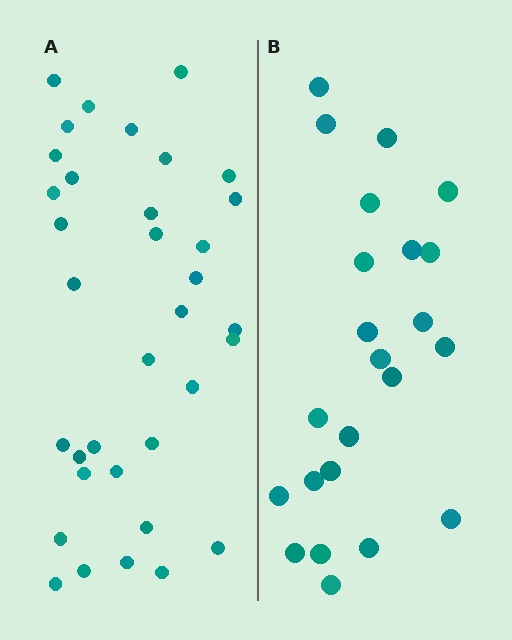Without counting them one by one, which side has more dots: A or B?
Region A (the left region) has more dots.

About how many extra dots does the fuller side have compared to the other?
Region A has roughly 12 or so more dots than region B.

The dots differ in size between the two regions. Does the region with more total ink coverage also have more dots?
No. Region B has more total ink coverage because its dots are larger, but region A actually contains more individual dots. Total area can be misleading — the number of items is what matters here.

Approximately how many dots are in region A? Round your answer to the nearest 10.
About 40 dots. (The exact count is 35, which rounds to 40.)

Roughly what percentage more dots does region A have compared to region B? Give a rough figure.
About 50% more.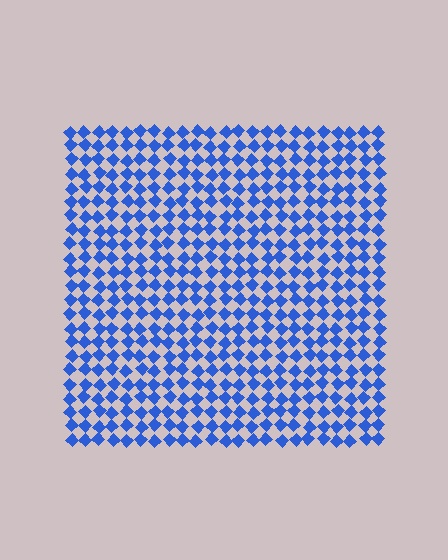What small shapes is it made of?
It is made of small diamonds.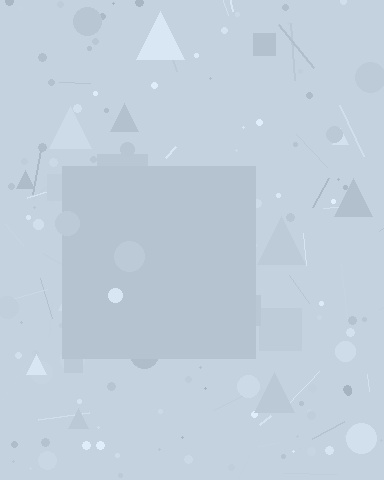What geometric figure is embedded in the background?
A square is embedded in the background.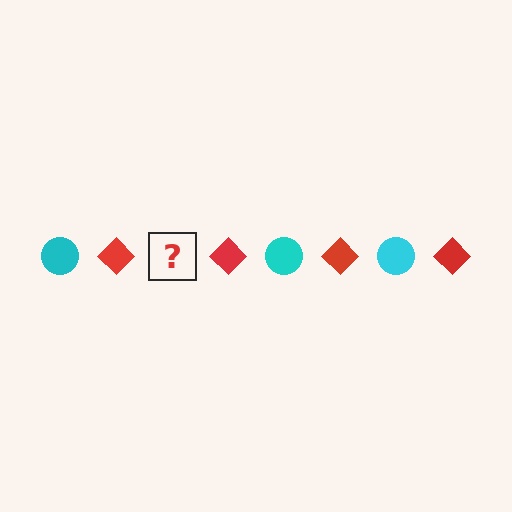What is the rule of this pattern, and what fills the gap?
The rule is that the pattern alternates between cyan circle and red diamond. The gap should be filled with a cyan circle.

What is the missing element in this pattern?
The missing element is a cyan circle.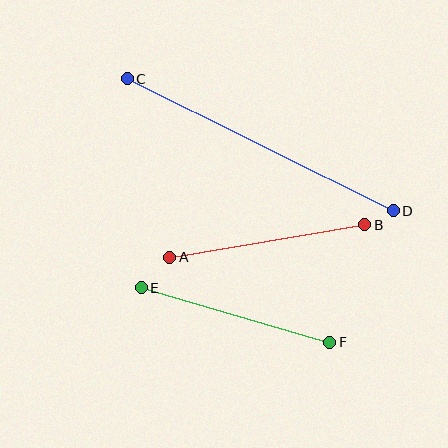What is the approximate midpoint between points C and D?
The midpoint is at approximately (260, 145) pixels.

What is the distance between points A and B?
The distance is approximately 198 pixels.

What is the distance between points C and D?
The distance is approximately 297 pixels.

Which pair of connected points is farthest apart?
Points C and D are farthest apart.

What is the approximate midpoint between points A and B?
The midpoint is at approximately (267, 241) pixels.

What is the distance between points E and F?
The distance is approximately 196 pixels.